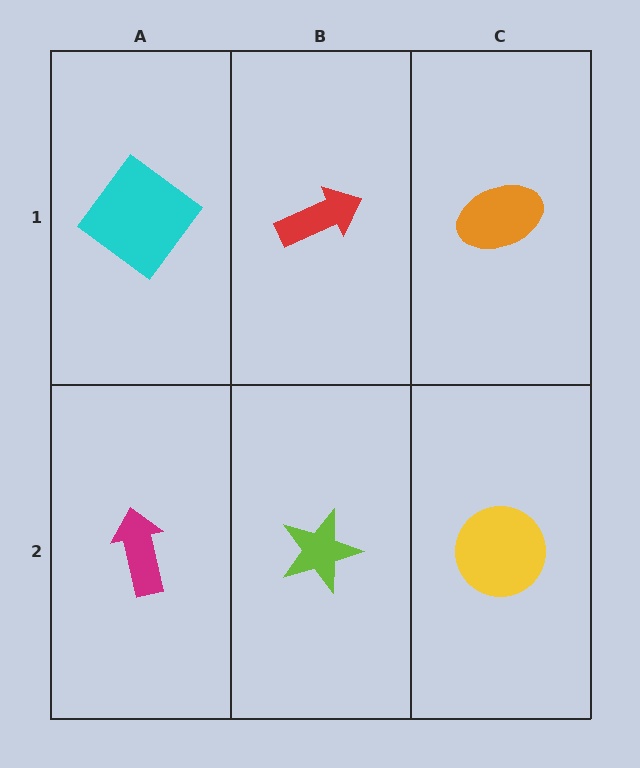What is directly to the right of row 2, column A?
A lime star.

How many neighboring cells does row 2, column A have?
2.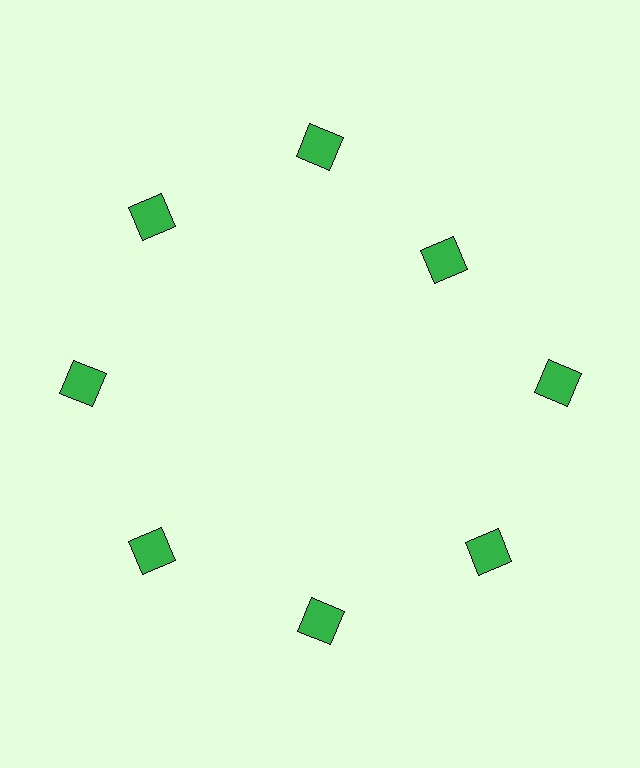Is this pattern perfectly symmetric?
No. The 8 green squares are arranged in a ring, but one element near the 2 o'clock position is pulled inward toward the center, breaking the 8-fold rotational symmetry.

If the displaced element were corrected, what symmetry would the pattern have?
It would have 8-fold rotational symmetry — the pattern would map onto itself every 45 degrees.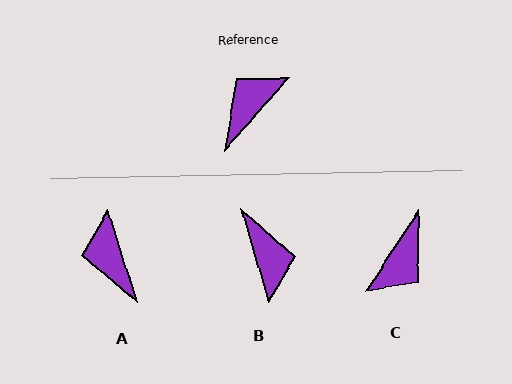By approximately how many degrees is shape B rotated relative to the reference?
Approximately 122 degrees clockwise.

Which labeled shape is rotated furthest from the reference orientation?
C, about 171 degrees away.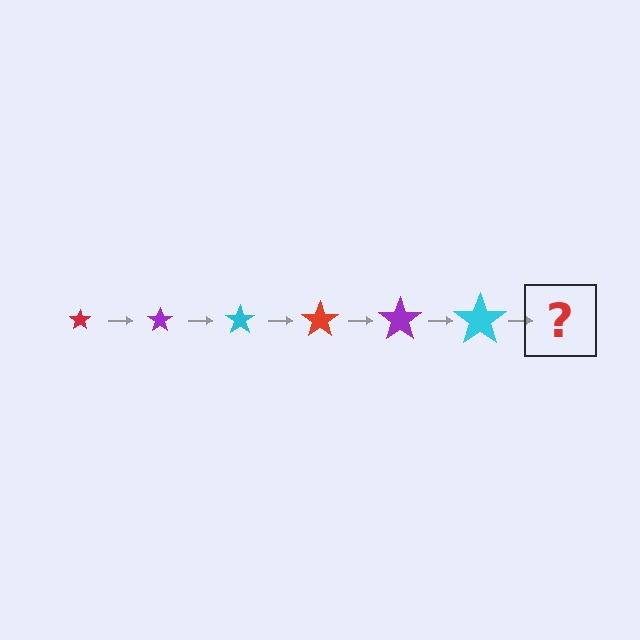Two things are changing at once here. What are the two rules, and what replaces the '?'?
The two rules are that the star grows larger each step and the color cycles through red, purple, and cyan. The '?' should be a red star, larger than the previous one.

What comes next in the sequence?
The next element should be a red star, larger than the previous one.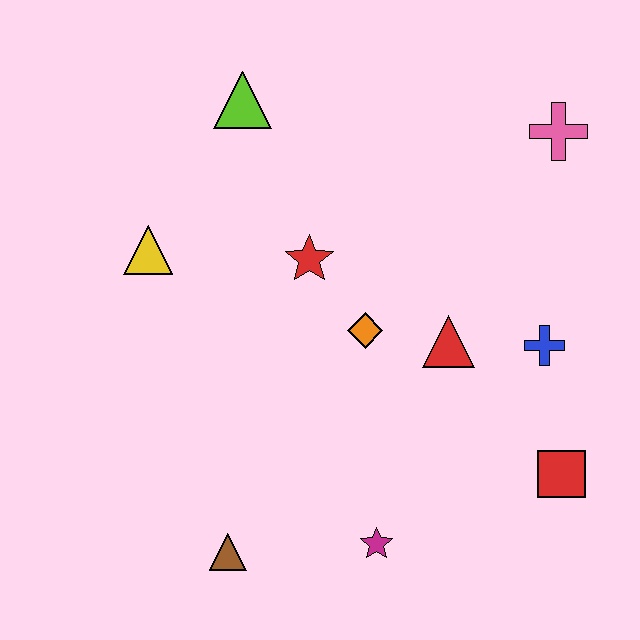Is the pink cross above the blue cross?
Yes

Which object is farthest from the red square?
The lime triangle is farthest from the red square.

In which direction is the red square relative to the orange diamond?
The red square is to the right of the orange diamond.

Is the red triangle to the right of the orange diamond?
Yes